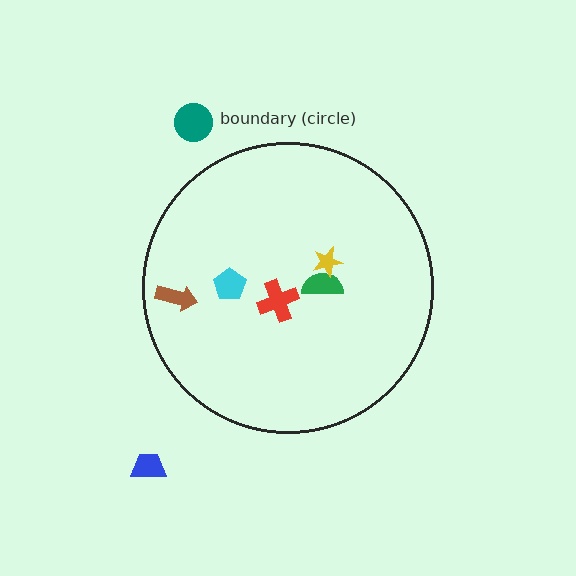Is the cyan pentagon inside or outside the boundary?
Inside.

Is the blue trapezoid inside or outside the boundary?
Outside.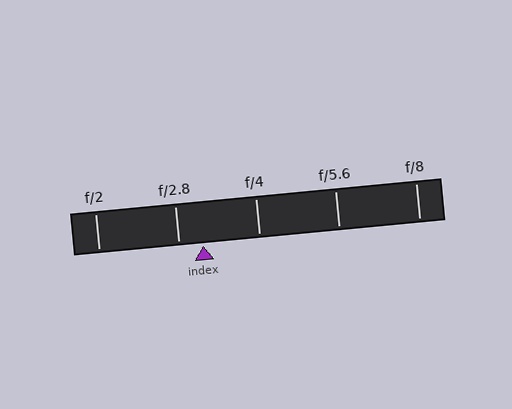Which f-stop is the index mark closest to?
The index mark is closest to f/2.8.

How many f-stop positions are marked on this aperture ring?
There are 5 f-stop positions marked.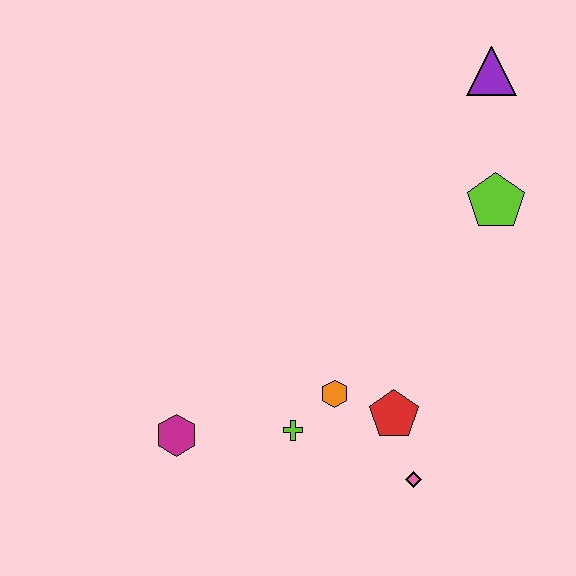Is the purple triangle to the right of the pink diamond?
Yes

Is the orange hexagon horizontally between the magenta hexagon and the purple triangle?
Yes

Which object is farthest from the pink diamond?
The purple triangle is farthest from the pink diamond.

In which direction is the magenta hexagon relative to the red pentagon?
The magenta hexagon is to the left of the red pentagon.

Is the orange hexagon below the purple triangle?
Yes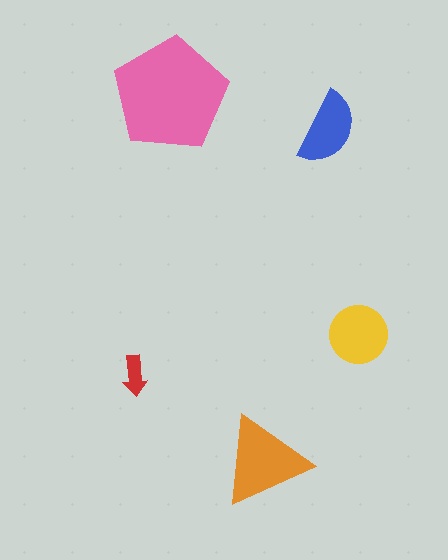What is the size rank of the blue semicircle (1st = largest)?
4th.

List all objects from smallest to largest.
The red arrow, the blue semicircle, the yellow circle, the orange triangle, the pink pentagon.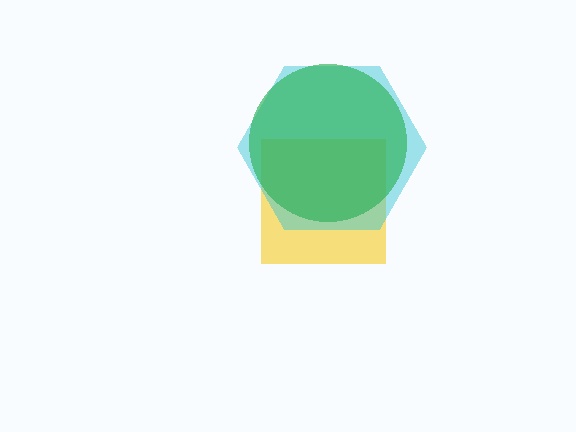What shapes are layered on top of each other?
The layered shapes are: a yellow square, a cyan hexagon, a green circle.